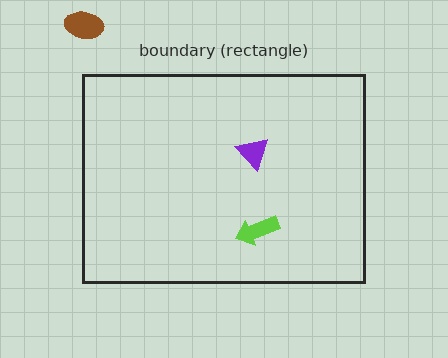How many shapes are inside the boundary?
2 inside, 1 outside.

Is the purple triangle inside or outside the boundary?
Inside.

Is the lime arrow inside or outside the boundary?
Inside.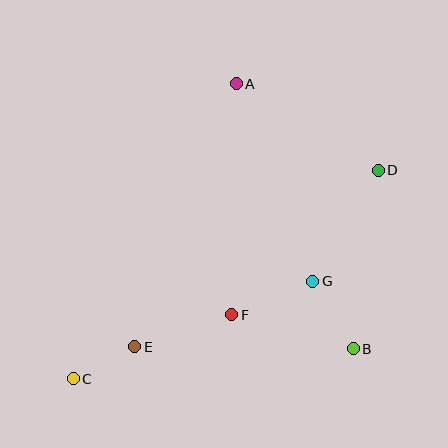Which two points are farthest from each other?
Points C and D are farthest from each other.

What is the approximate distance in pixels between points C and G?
The distance between C and G is approximately 258 pixels.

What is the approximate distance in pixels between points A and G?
The distance between A and G is approximately 212 pixels.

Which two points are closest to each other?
Points C and E are closest to each other.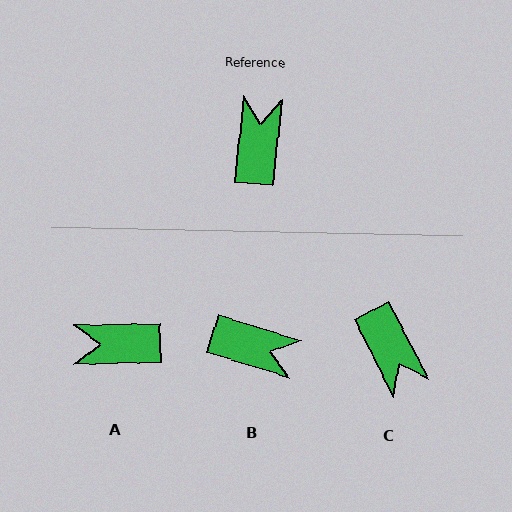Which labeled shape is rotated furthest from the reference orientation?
C, about 147 degrees away.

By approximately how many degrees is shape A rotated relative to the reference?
Approximately 97 degrees counter-clockwise.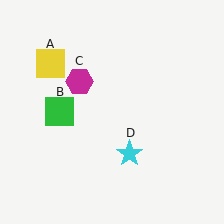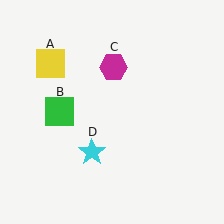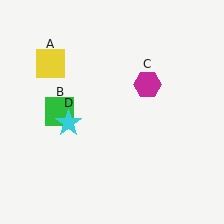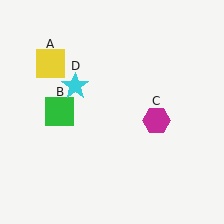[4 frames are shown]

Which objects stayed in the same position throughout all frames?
Yellow square (object A) and green square (object B) remained stationary.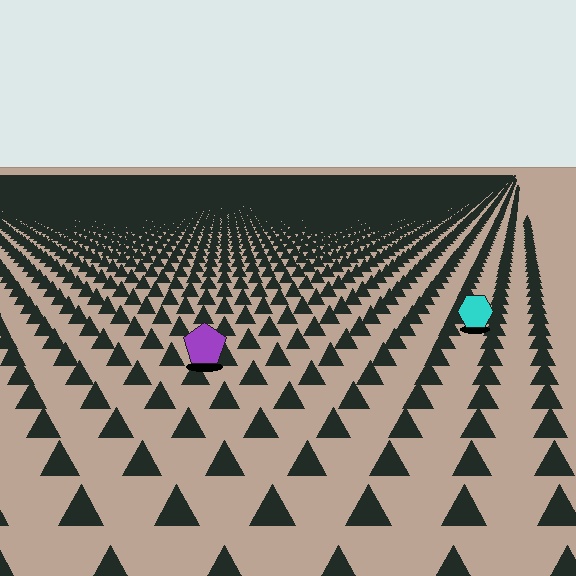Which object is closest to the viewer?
The purple pentagon is closest. The texture marks near it are larger and more spread out.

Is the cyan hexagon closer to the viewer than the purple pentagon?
No. The purple pentagon is closer — you can tell from the texture gradient: the ground texture is coarser near it.